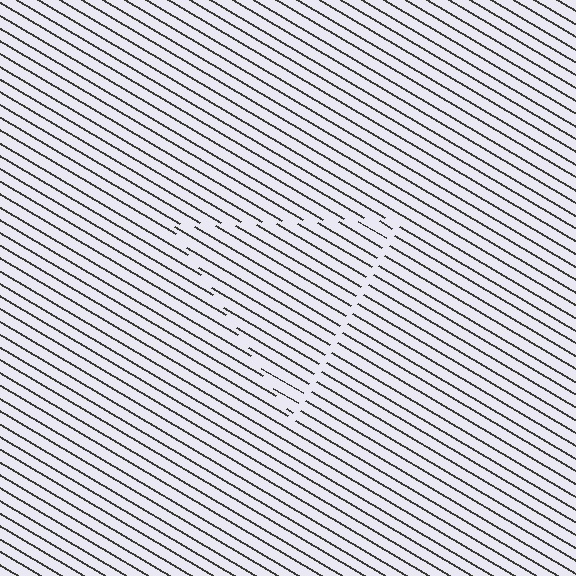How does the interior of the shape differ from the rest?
The interior of the shape contains the same grating, shifted by half a period — the contour is defined by the phase discontinuity where line-ends from the inner and outer gratings abut.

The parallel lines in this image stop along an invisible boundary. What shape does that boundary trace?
An illusory triangle. The interior of the shape contains the same grating, shifted by half a period — the contour is defined by the phase discontinuity where line-ends from the inner and outer gratings abut.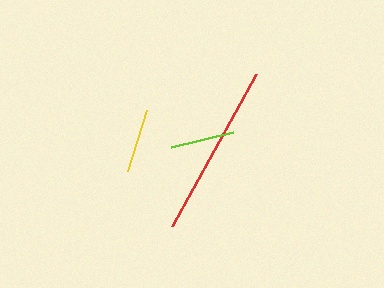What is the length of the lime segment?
The lime segment is approximately 64 pixels long.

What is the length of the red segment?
The red segment is approximately 174 pixels long.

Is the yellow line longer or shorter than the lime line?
The lime line is longer than the yellow line.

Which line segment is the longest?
The red line is the longest at approximately 174 pixels.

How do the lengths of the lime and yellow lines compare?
The lime and yellow lines are approximately the same length.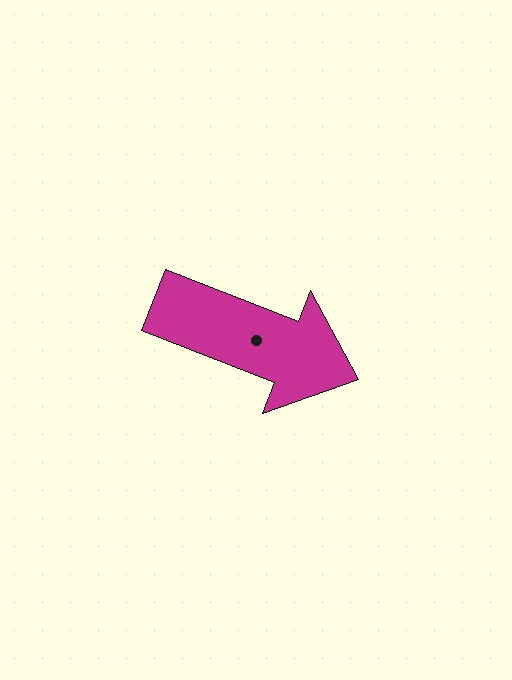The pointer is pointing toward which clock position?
Roughly 4 o'clock.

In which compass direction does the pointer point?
East.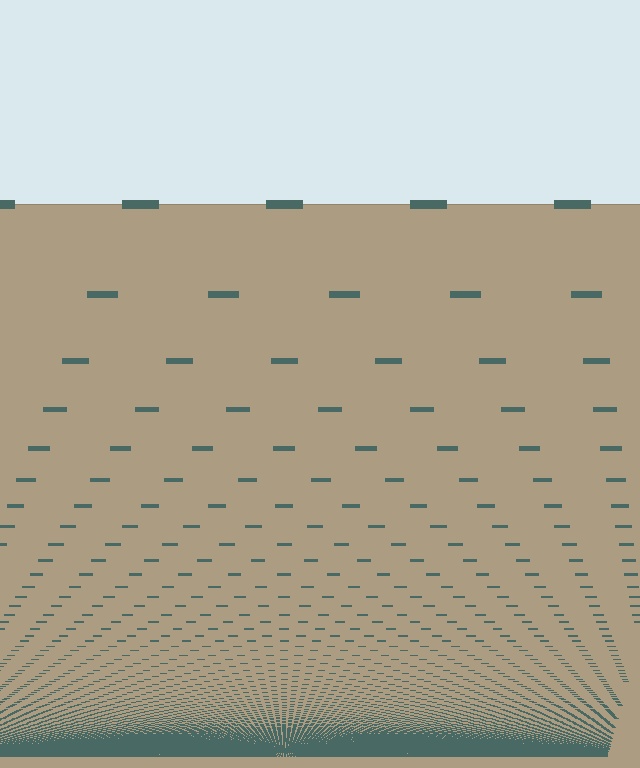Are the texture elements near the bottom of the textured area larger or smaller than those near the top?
Smaller. The gradient is inverted — elements near the bottom are smaller and denser.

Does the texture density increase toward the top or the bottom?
Density increases toward the bottom.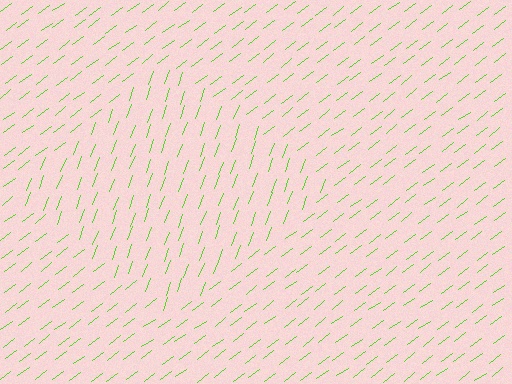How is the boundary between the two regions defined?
The boundary is defined purely by a change in line orientation (approximately 33 degrees difference). All lines are the same color and thickness.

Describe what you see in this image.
The image is filled with small lime line segments. A diamond region in the image has lines oriented differently from the surrounding lines, creating a visible texture boundary.